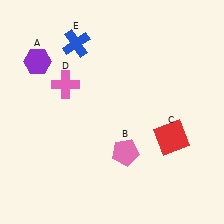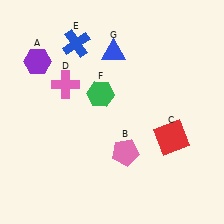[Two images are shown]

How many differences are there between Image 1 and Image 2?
There are 2 differences between the two images.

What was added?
A green hexagon (F), a blue triangle (G) were added in Image 2.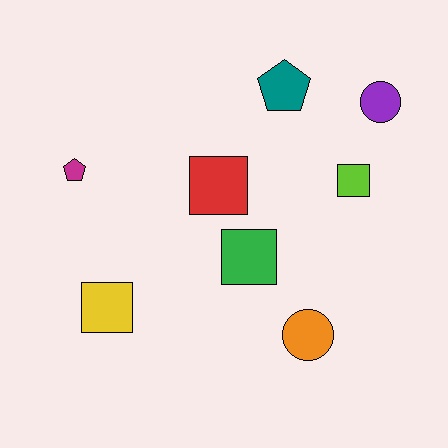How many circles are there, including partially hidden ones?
There are 2 circles.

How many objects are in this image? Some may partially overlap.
There are 8 objects.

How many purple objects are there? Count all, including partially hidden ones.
There is 1 purple object.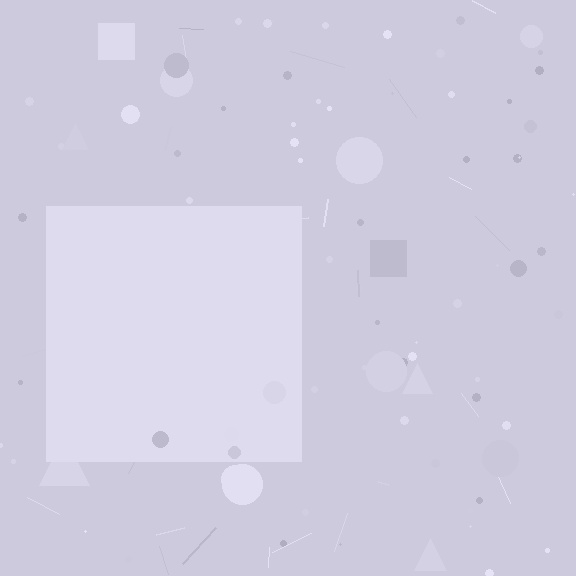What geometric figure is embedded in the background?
A square is embedded in the background.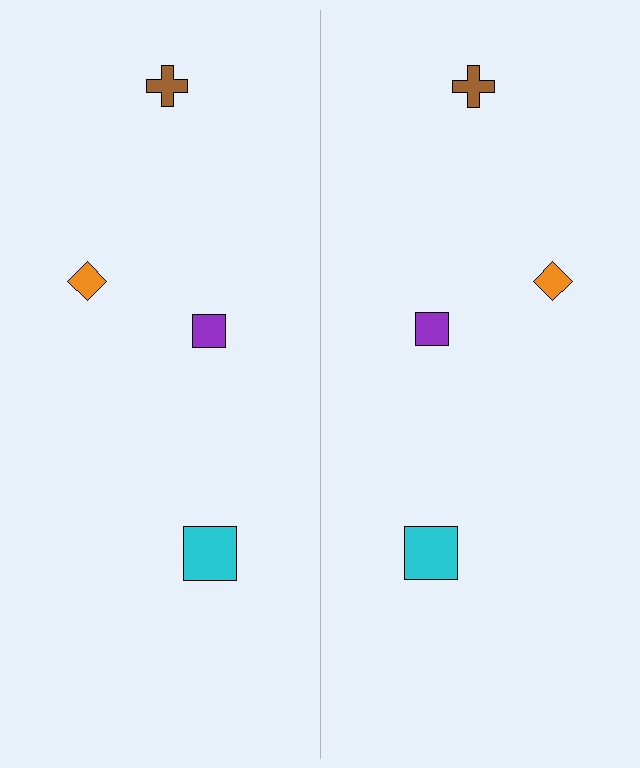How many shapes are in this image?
There are 8 shapes in this image.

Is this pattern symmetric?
Yes, this pattern has bilateral (reflection) symmetry.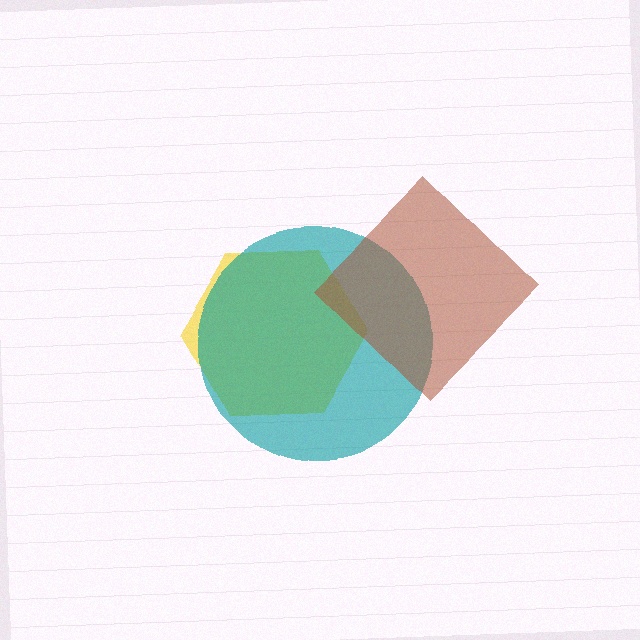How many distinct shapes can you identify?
There are 3 distinct shapes: a yellow hexagon, a teal circle, a brown diamond.